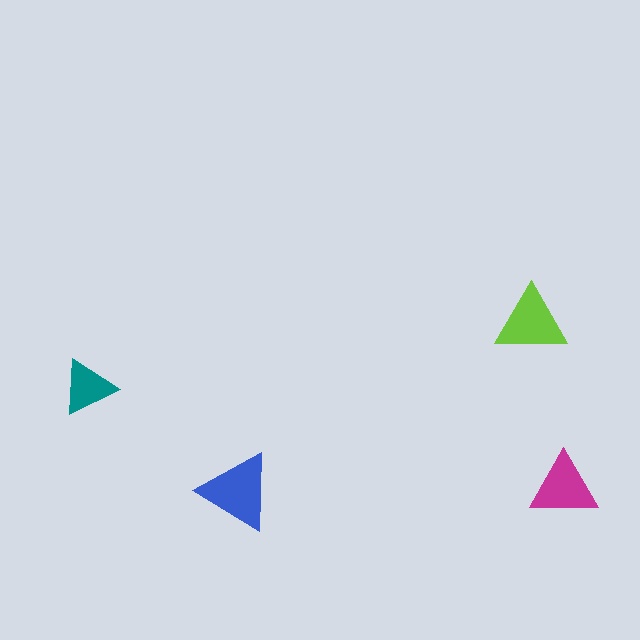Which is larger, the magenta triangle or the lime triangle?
The lime one.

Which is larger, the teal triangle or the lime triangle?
The lime one.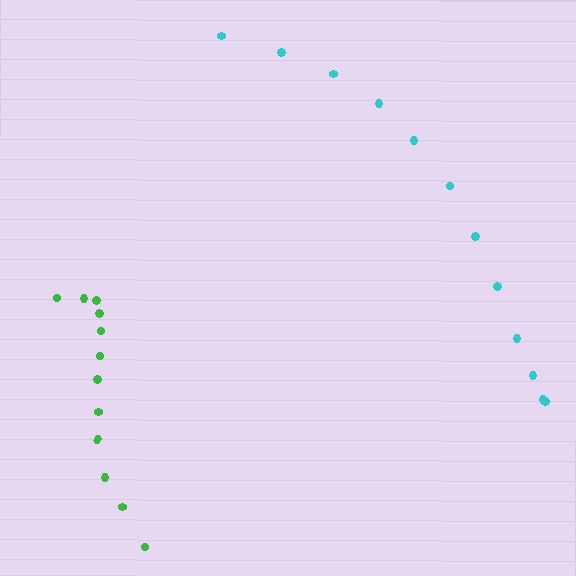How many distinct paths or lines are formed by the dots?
There are 2 distinct paths.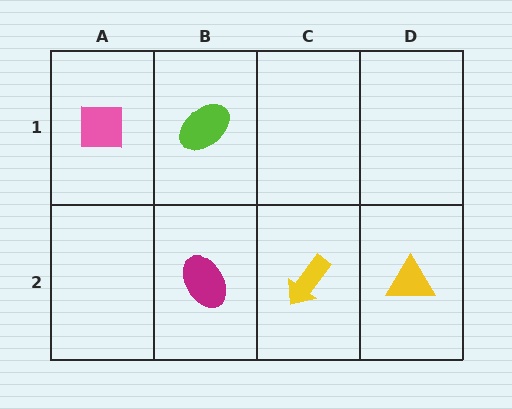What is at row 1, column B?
A lime ellipse.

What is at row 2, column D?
A yellow triangle.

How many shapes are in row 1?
2 shapes.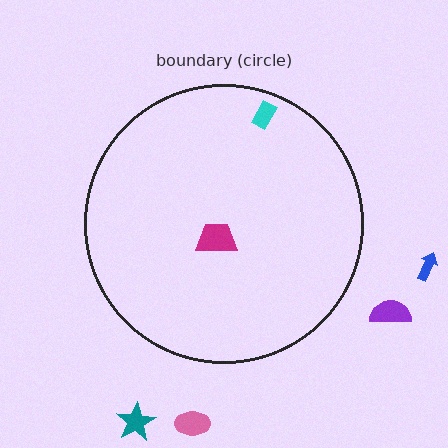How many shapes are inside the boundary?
2 inside, 4 outside.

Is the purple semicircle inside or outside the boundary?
Outside.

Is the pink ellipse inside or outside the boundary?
Outside.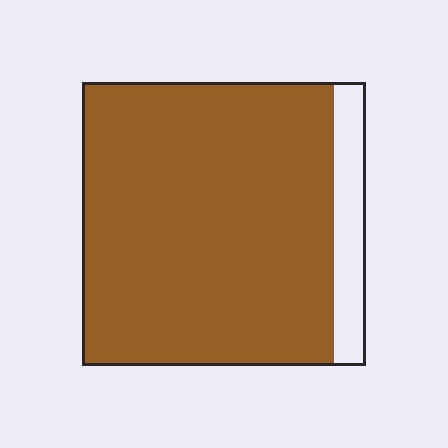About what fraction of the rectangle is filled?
About seven eighths (7/8).